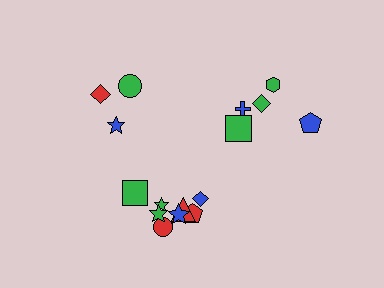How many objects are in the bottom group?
There are 8 objects.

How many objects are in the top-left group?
There are 3 objects.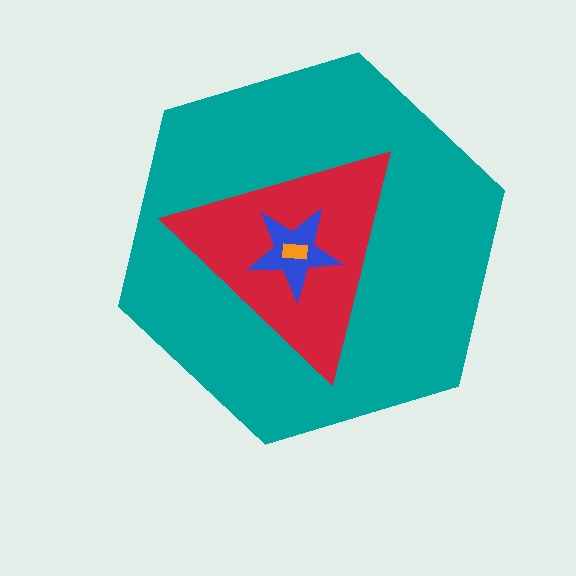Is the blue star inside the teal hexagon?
Yes.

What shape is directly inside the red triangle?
The blue star.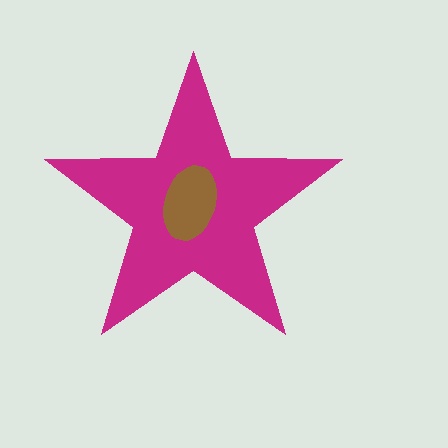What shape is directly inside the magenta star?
The brown ellipse.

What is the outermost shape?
The magenta star.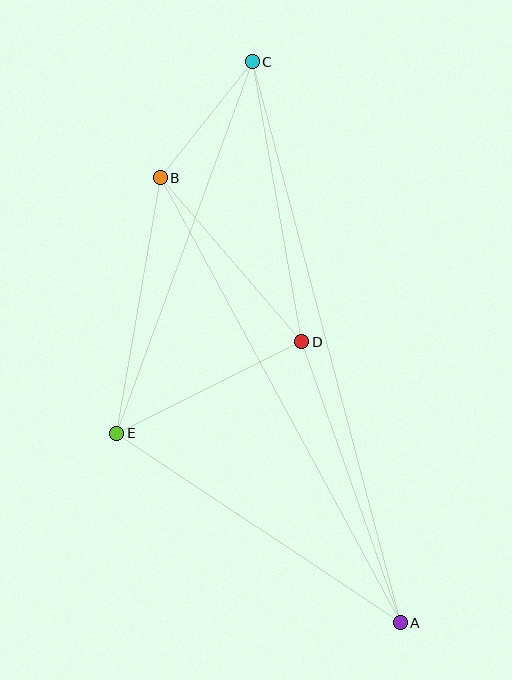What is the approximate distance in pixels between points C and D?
The distance between C and D is approximately 284 pixels.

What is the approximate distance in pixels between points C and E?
The distance between C and E is approximately 395 pixels.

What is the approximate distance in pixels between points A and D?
The distance between A and D is approximately 298 pixels.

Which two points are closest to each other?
Points B and C are closest to each other.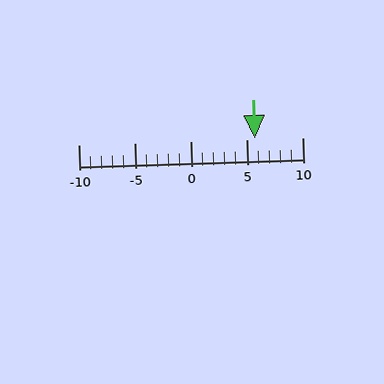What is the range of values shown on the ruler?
The ruler shows values from -10 to 10.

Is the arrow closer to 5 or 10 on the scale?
The arrow is closer to 5.